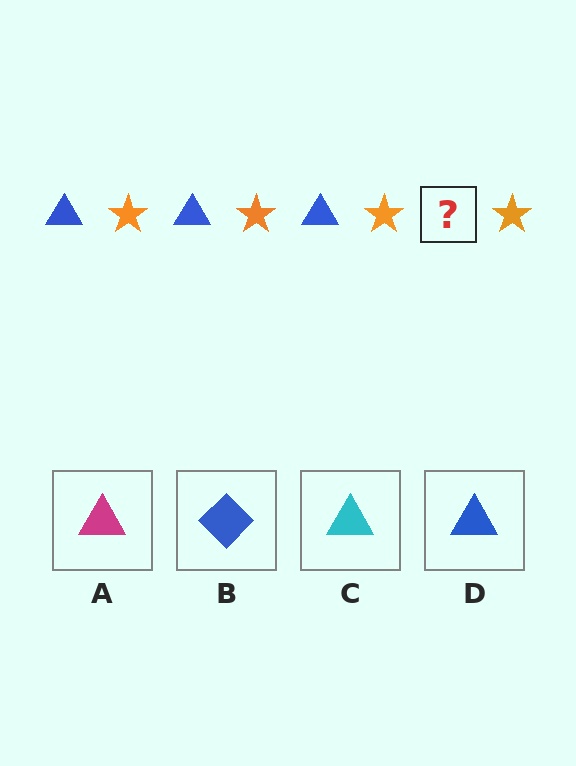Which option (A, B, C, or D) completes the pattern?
D.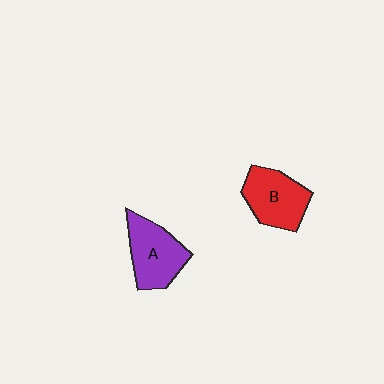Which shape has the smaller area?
Shape B (red).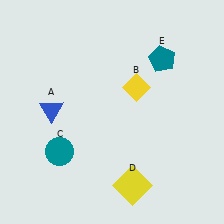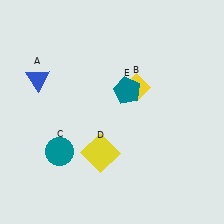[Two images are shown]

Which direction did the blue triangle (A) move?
The blue triangle (A) moved up.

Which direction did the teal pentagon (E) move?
The teal pentagon (E) moved left.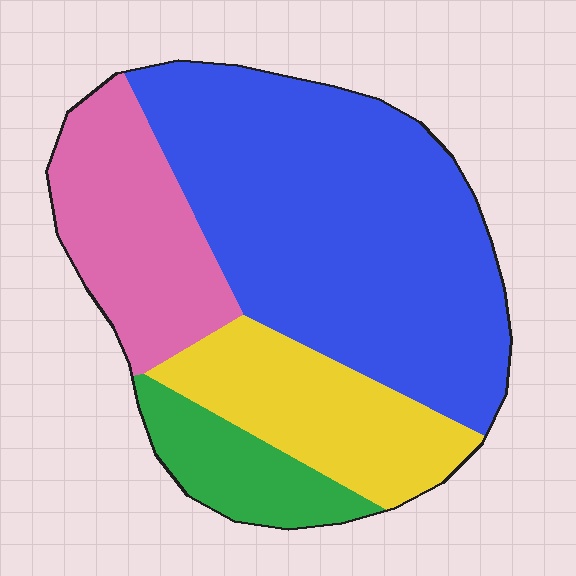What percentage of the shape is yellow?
Yellow takes up about one fifth (1/5) of the shape.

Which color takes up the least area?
Green, at roughly 10%.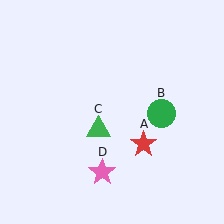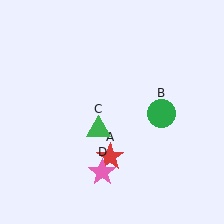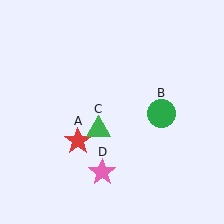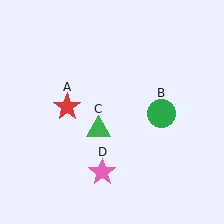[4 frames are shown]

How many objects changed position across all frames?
1 object changed position: red star (object A).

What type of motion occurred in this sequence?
The red star (object A) rotated clockwise around the center of the scene.